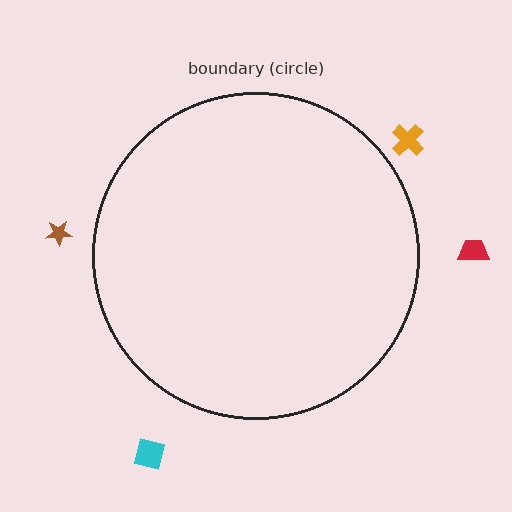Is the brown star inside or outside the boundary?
Outside.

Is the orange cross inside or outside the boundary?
Outside.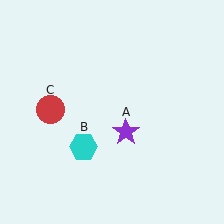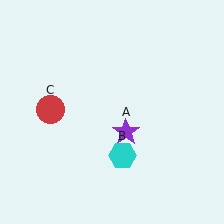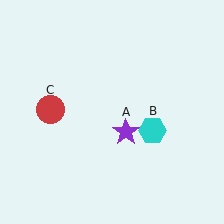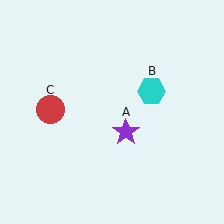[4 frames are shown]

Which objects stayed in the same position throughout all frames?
Purple star (object A) and red circle (object C) remained stationary.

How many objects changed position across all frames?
1 object changed position: cyan hexagon (object B).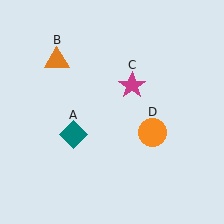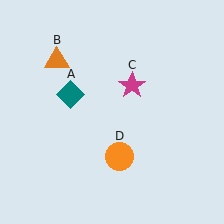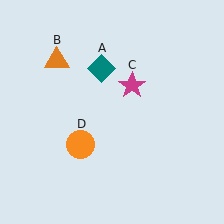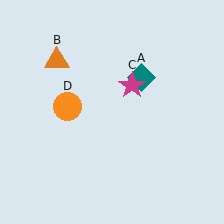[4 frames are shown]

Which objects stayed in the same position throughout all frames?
Orange triangle (object B) and magenta star (object C) remained stationary.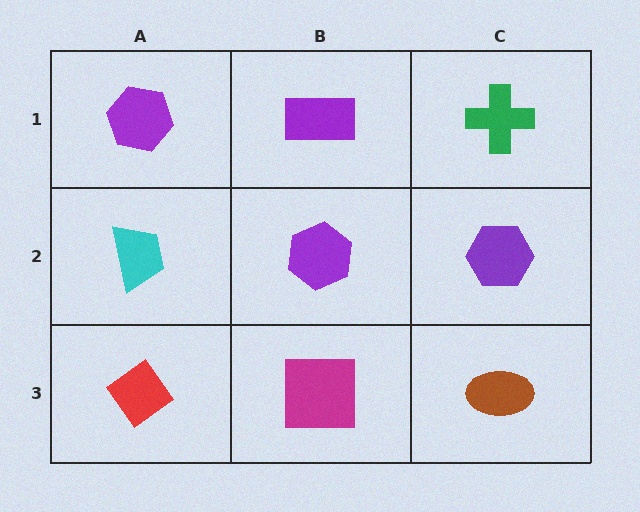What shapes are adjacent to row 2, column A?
A purple hexagon (row 1, column A), a red diamond (row 3, column A), a purple hexagon (row 2, column B).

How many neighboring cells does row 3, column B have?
3.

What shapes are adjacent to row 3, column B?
A purple hexagon (row 2, column B), a red diamond (row 3, column A), a brown ellipse (row 3, column C).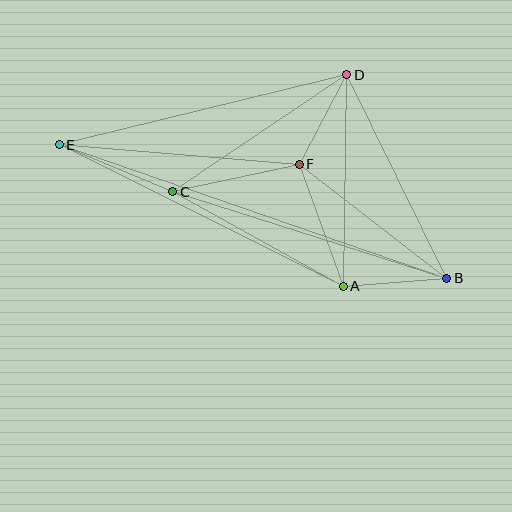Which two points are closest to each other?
Points D and F are closest to each other.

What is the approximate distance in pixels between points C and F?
The distance between C and F is approximately 130 pixels.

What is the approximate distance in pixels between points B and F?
The distance between B and F is approximately 186 pixels.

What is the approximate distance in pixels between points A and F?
The distance between A and F is approximately 129 pixels.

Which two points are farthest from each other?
Points B and E are farthest from each other.